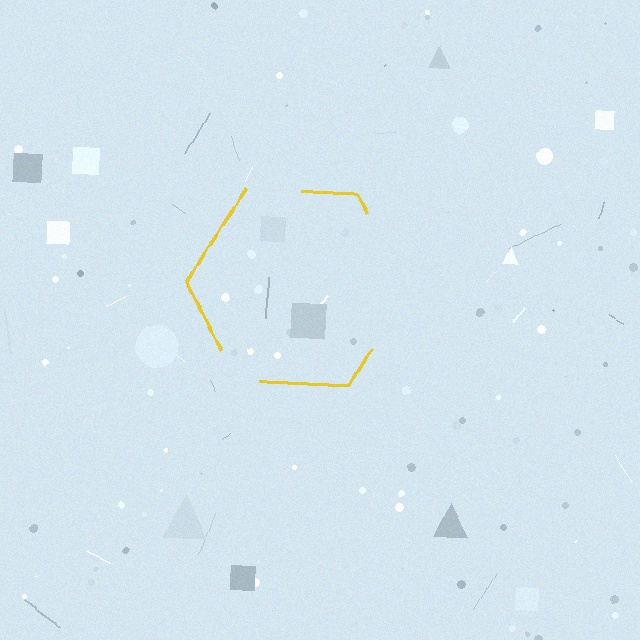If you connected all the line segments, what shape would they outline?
They would outline a hexagon.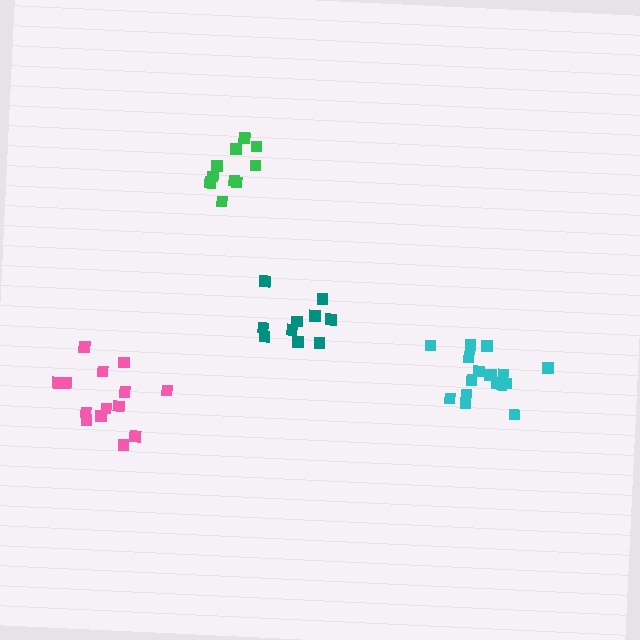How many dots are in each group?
Group 1: 16 dots, Group 2: 10 dots, Group 3: 10 dots, Group 4: 14 dots (50 total).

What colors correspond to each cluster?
The clusters are colored: cyan, teal, green, pink.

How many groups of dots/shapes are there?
There are 4 groups.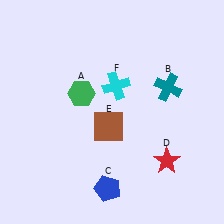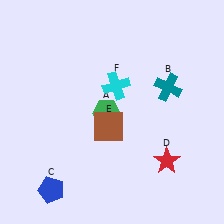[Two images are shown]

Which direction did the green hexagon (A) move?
The green hexagon (A) moved right.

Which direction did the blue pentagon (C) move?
The blue pentagon (C) moved left.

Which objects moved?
The objects that moved are: the green hexagon (A), the blue pentagon (C).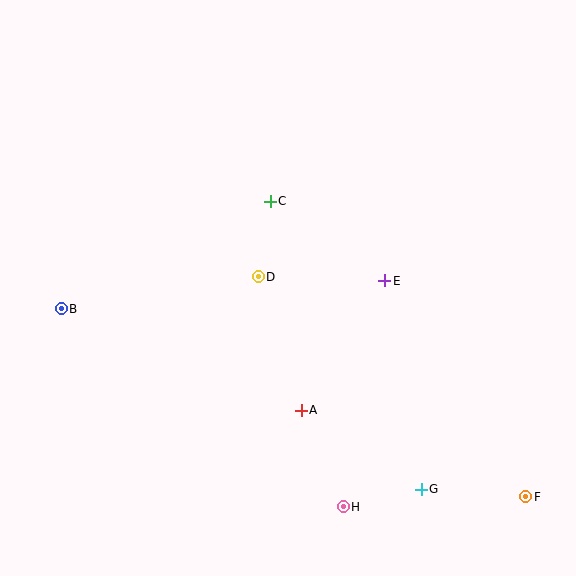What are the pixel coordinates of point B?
Point B is at (61, 309).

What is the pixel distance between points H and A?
The distance between H and A is 105 pixels.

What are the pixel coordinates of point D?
Point D is at (258, 277).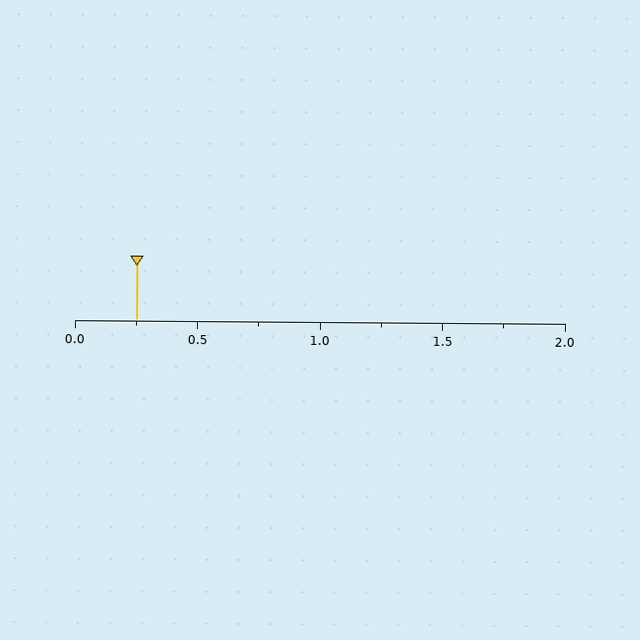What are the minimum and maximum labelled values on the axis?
The axis runs from 0.0 to 2.0.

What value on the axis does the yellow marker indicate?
The marker indicates approximately 0.25.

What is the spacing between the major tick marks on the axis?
The major ticks are spaced 0.5 apart.